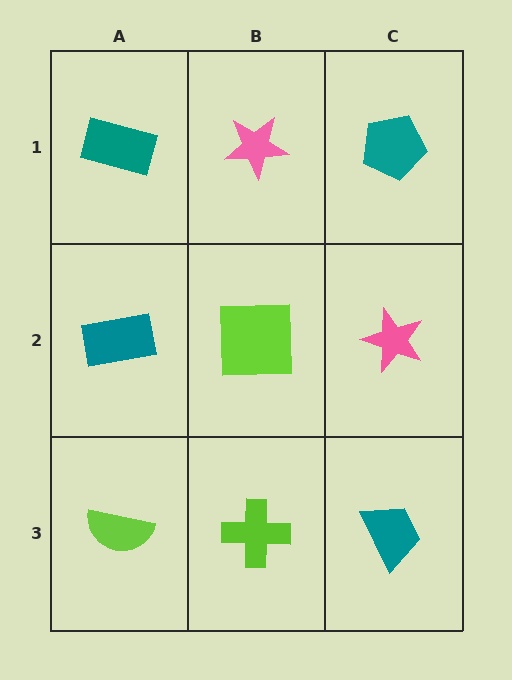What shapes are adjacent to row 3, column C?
A pink star (row 2, column C), a lime cross (row 3, column B).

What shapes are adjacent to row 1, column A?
A teal rectangle (row 2, column A), a pink star (row 1, column B).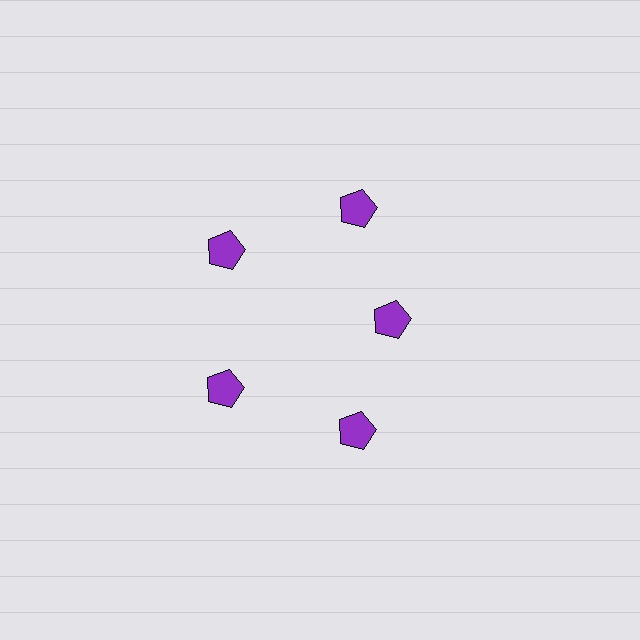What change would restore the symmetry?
The symmetry would be restored by moving it outward, back onto the ring so that all 5 pentagons sit at equal angles and equal distance from the center.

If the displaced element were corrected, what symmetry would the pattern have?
It would have 5-fold rotational symmetry — the pattern would map onto itself every 72 degrees.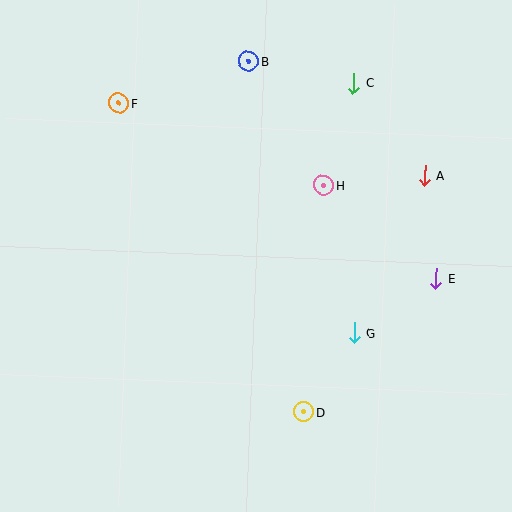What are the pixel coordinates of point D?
Point D is at (303, 412).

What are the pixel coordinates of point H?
Point H is at (324, 186).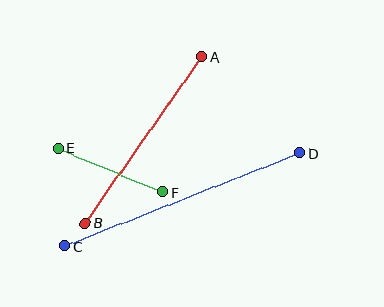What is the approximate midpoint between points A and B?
The midpoint is at approximately (144, 140) pixels.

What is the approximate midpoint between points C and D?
The midpoint is at approximately (182, 200) pixels.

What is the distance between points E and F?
The distance is approximately 114 pixels.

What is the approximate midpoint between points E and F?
The midpoint is at approximately (111, 170) pixels.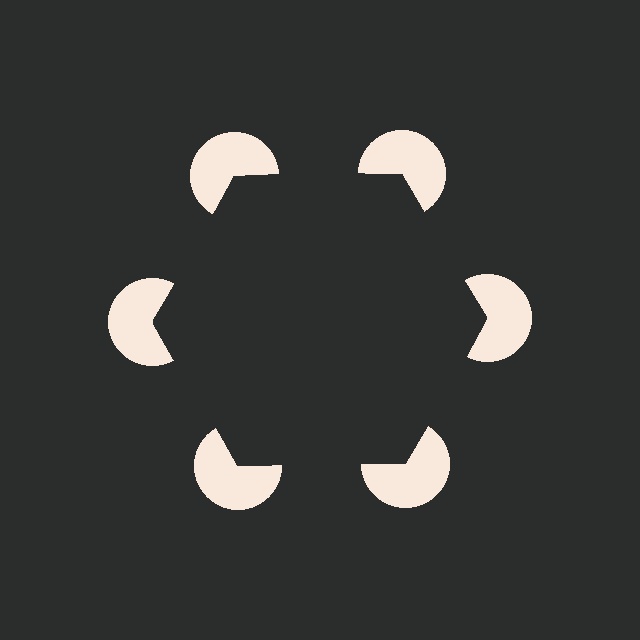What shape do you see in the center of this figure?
An illusory hexagon — its edges are inferred from the aligned wedge cuts in the pac-man discs, not physically drawn.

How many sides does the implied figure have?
6 sides.